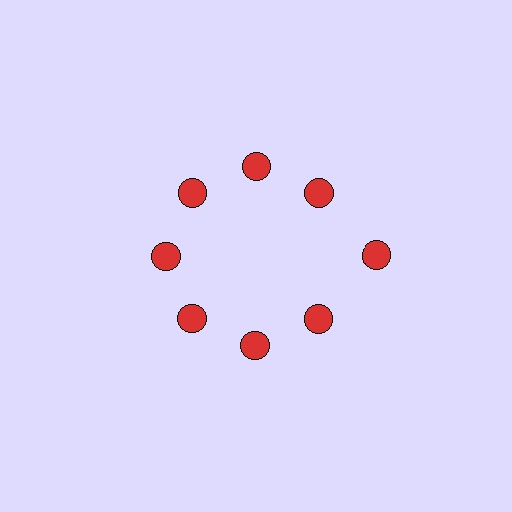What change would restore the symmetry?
The symmetry would be restored by moving it inward, back onto the ring so that all 8 circles sit at equal angles and equal distance from the center.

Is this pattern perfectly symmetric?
No. The 8 red circles are arranged in a ring, but one element near the 3 o'clock position is pushed outward from the center, breaking the 8-fold rotational symmetry.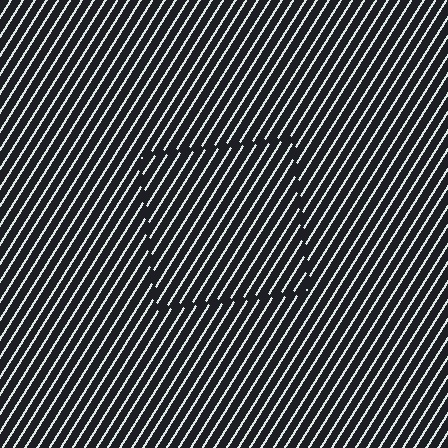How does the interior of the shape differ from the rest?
The interior of the shape contains the same grating, shifted by half a period — the contour is defined by the phase discontinuity where line-ends from the inner and outer gratings abut.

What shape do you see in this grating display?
An illusory square. The interior of the shape contains the same grating, shifted by half a period — the contour is defined by the phase discontinuity where line-ends from the inner and outer gratings abut.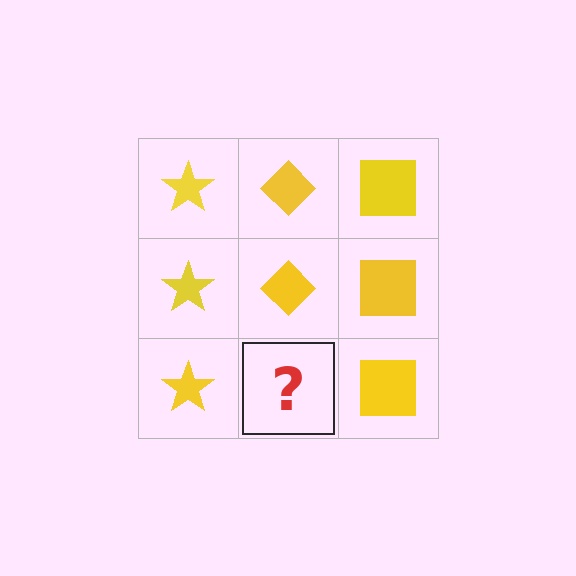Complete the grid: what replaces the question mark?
The question mark should be replaced with a yellow diamond.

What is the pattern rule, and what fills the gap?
The rule is that each column has a consistent shape. The gap should be filled with a yellow diamond.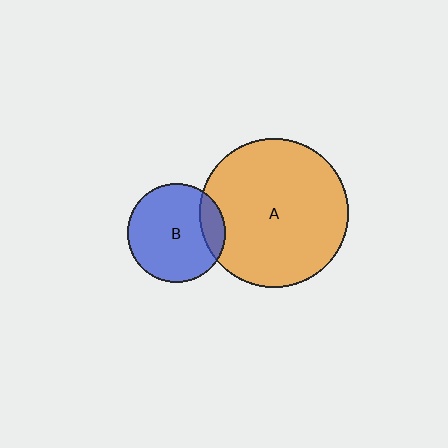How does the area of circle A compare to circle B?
Approximately 2.3 times.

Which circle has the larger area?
Circle A (orange).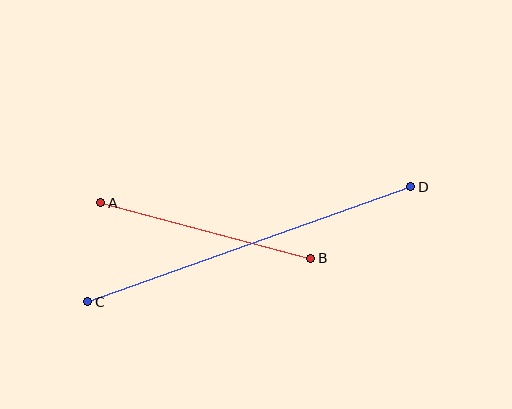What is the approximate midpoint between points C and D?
The midpoint is at approximately (249, 244) pixels.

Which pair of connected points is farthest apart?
Points C and D are farthest apart.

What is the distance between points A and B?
The distance is approximately 217 pixels.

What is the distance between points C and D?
The distance is approximately 343 pixels.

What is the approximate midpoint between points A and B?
The midpoint is at approximately (206, 230) pixels.